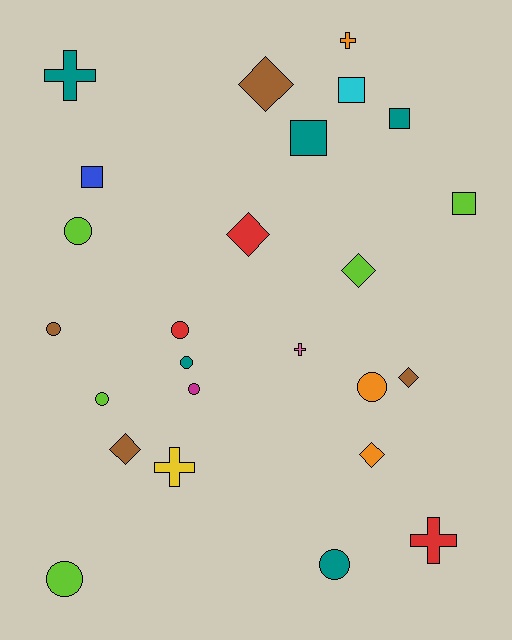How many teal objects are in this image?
There are 5 teal objects.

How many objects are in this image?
There are 25 objects.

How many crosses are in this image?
There are 5 crosses.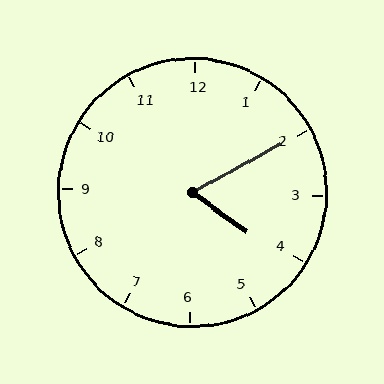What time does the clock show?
4:10.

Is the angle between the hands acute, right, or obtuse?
It is acute.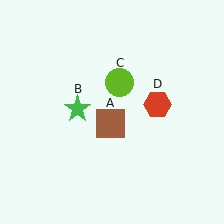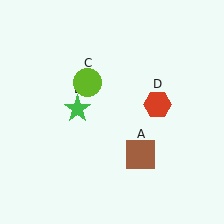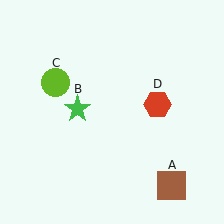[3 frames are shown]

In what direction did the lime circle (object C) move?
The lime circle (object C) moved left.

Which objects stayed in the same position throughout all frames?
Green star (object B) and red hexagon (object D) remained stationary.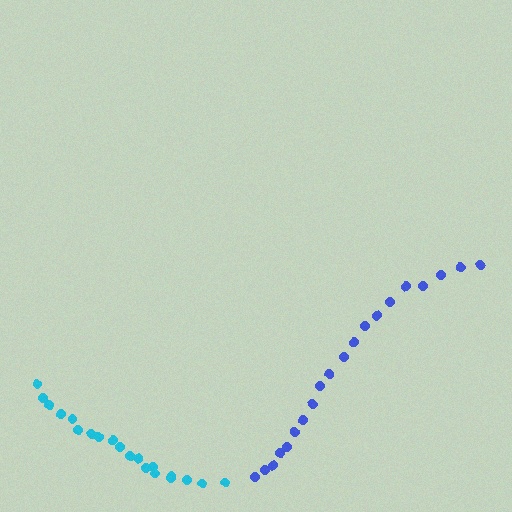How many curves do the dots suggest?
There are 2 distinct paths.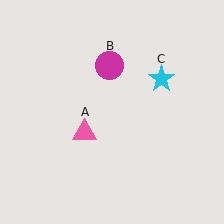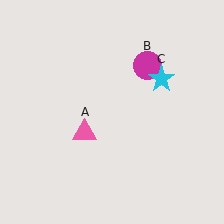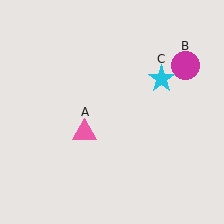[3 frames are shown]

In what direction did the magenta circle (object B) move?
The magenta circle (object B) moved right.